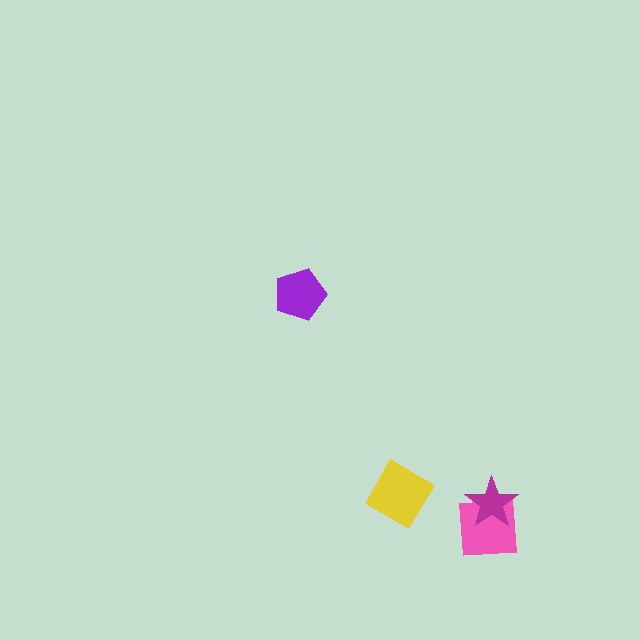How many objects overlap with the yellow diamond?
0 objects overlap with the yellow diamond.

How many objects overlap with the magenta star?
1 object overlaps with the magenta star.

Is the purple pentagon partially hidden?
No, no other shape covers it.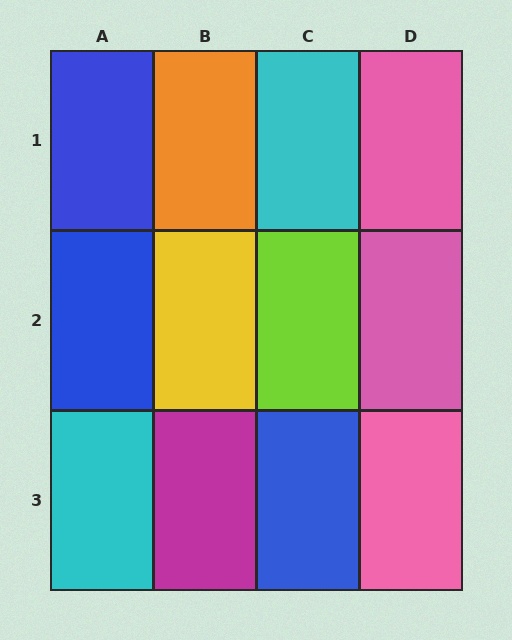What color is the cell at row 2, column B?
Yellow.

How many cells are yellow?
1 cell is yellow.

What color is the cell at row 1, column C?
Cyan.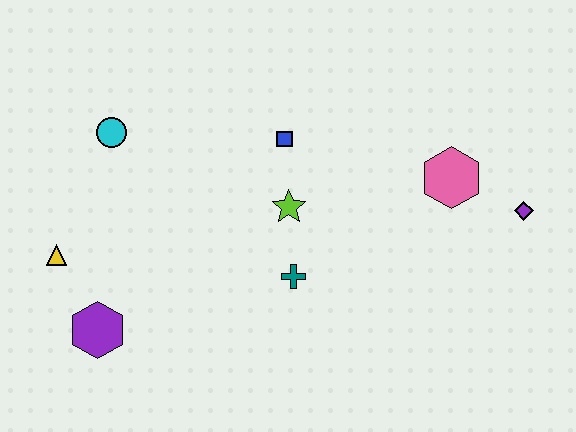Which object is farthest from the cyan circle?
The purple diamond is farthest from the cyan circle.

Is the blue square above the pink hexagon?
Yes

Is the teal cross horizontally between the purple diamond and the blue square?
Yes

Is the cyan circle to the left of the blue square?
Yes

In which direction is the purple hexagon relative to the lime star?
The purple hexagon is to the left of the lime star.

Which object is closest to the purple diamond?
The pink hexagon is closest to the purple diamond.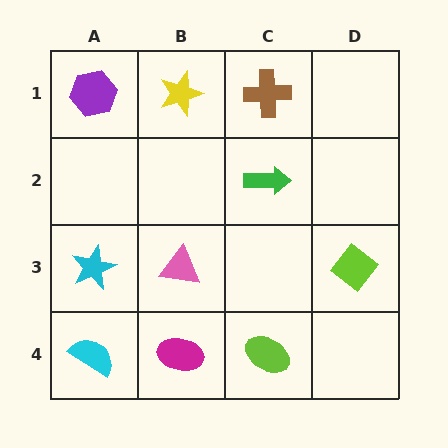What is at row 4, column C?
A lime ellipse.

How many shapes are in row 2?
1 shape.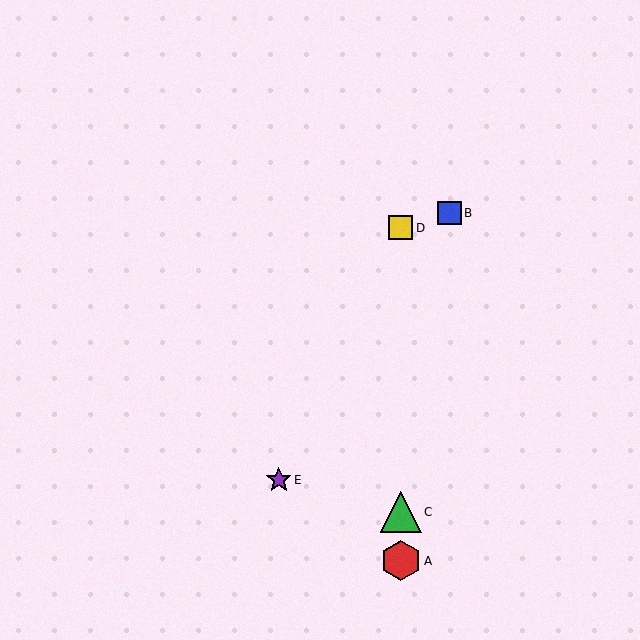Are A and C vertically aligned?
Yes, both are at x≈401.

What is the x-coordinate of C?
Object C is at x≈401.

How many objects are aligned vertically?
3 objects (A, C, D) are aligned vertically.